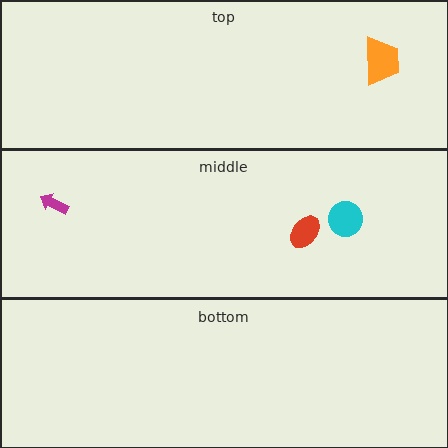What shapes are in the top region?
The orange trapezoid.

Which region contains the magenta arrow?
The middle region.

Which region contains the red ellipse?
The middle region.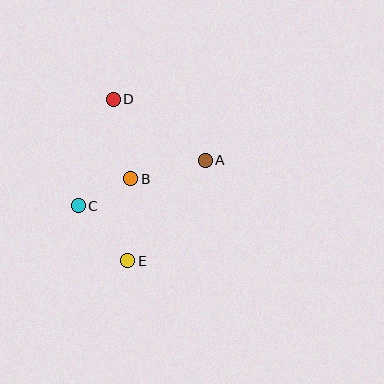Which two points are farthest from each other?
Points D and E are farthest from each other.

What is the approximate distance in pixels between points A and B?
The distance between A and B is approximately 77 pixels.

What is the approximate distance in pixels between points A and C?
The distance between A and C is approximately 135 pixels.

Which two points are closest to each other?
Points B and C are closest to each other.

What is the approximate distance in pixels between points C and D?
The distance between C and D is approximately 112 pixels.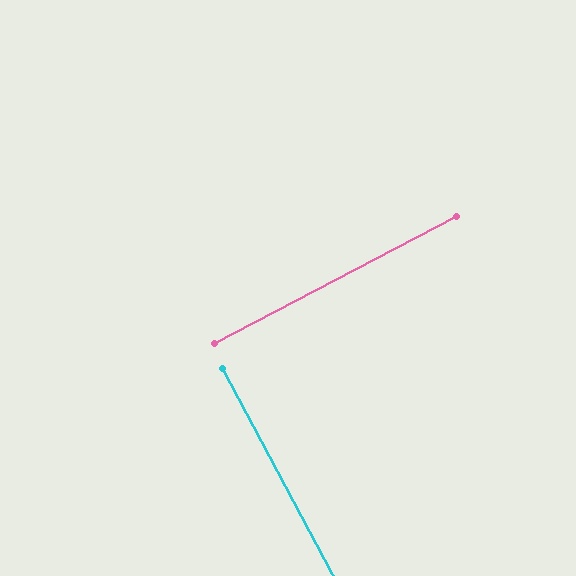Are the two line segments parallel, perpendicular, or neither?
Perpendicular — they meet at approximately 90°.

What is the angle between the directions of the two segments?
Approximately 90 degrees.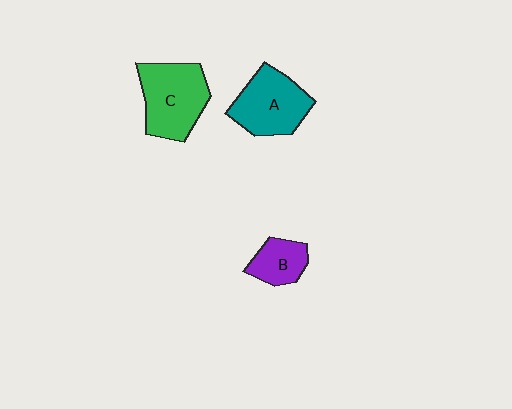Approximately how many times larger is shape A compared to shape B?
Approximately 1.8 times.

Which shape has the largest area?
Shape C (green).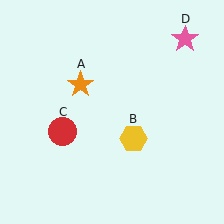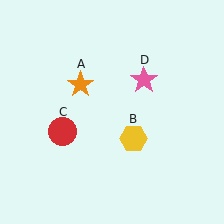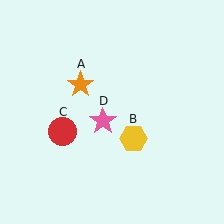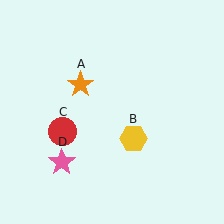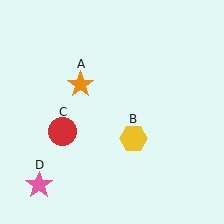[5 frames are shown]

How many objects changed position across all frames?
1 object changed position: pink star (object D).